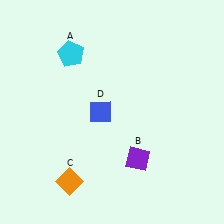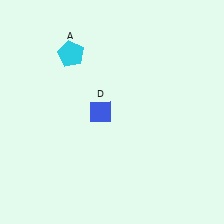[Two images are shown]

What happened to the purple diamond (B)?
The purple diamond (B) was removed in Image 2. It was in the bottom-right area of Image 1.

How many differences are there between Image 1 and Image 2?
There are 2 differences between the two images.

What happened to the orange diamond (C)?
The orange diamond (C) was removed in Image 2. It was in the bottom-left area of Image 1.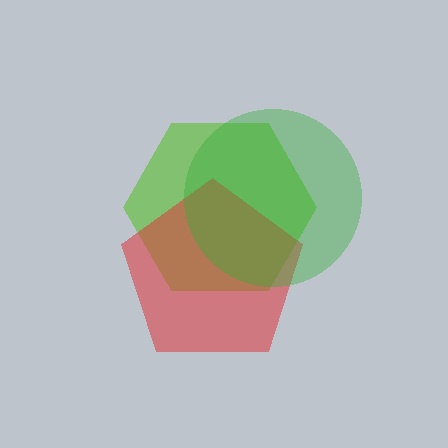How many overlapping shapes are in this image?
There are 3 overlapping shapes in the image.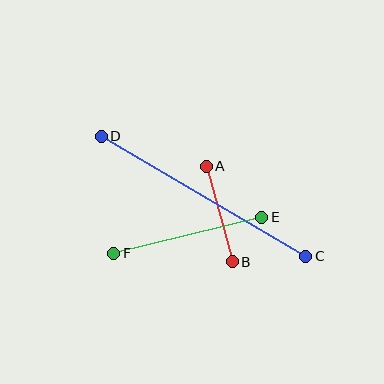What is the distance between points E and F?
The distance is approximately 152 pixels.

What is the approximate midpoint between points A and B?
The midpoint is at approximately (219, 214) pixels.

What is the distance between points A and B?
The distance is approximately 99 pixels.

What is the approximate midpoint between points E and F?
The midpoint is at approximately (188, 235) pixels.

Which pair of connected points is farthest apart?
Points C and D are farthest apart.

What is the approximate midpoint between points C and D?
The midpoint is at approximately (204, 196) pixels.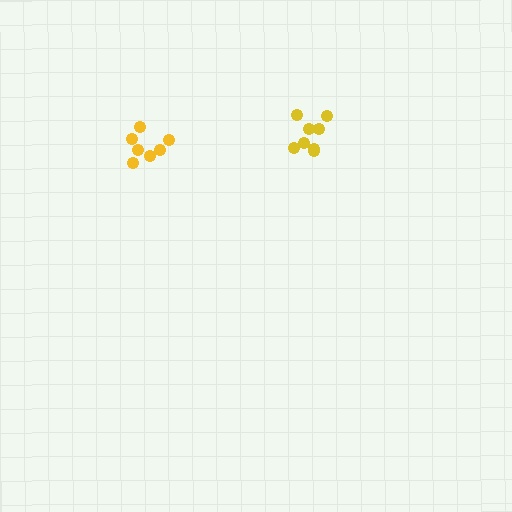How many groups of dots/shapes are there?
There are 2 groups.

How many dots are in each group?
Group 1: 7 dots, Group 2: 8 dots (15 total).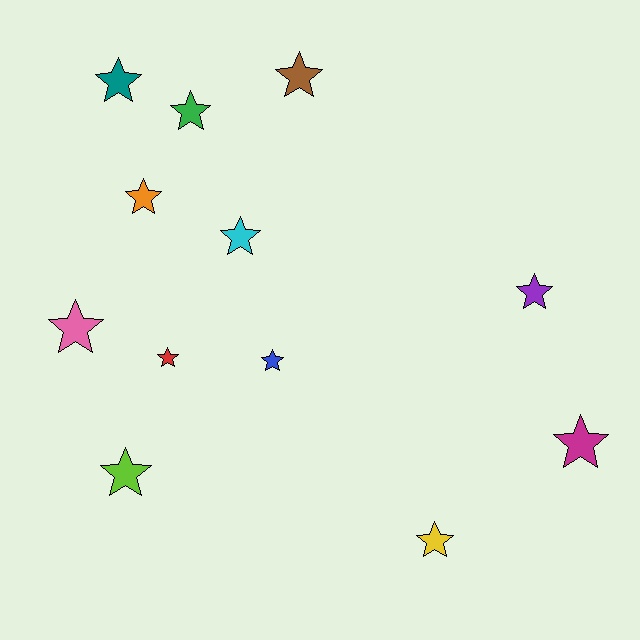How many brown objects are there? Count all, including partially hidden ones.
There is 1 brown object.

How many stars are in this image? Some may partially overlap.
There are 12 stars.